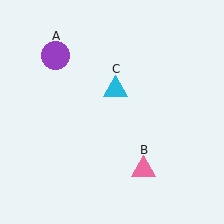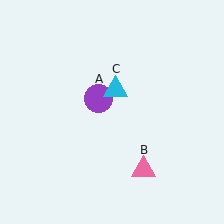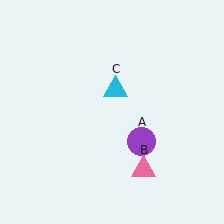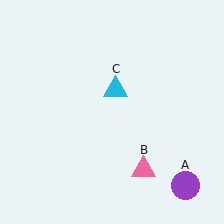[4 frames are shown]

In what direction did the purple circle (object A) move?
The purple circle (object A) moved down and to the right.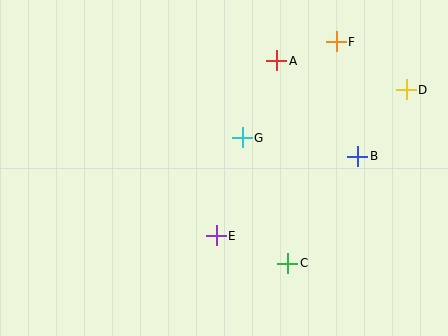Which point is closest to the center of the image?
Point G at (242, 138) is closest to the center.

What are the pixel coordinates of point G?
Point G is at (242, 138).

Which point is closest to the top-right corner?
Point D is closest to the top-right corner.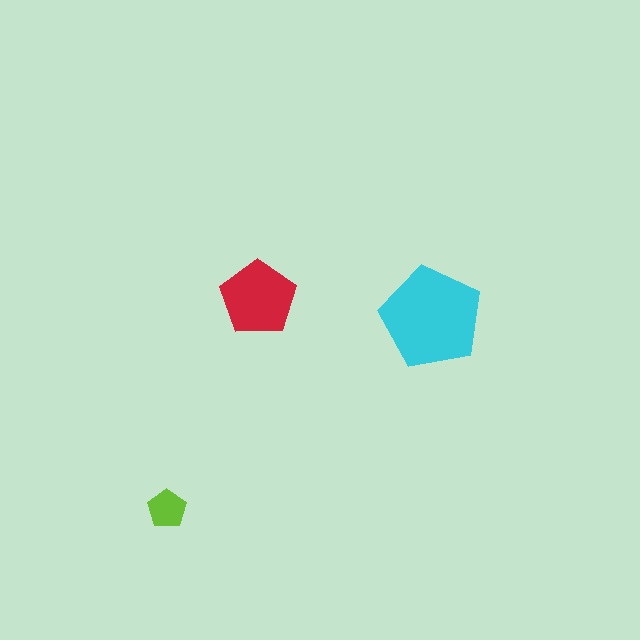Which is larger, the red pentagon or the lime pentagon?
The red one.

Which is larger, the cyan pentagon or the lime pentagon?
The cyan one.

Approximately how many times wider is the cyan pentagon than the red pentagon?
About 1.5 times wider.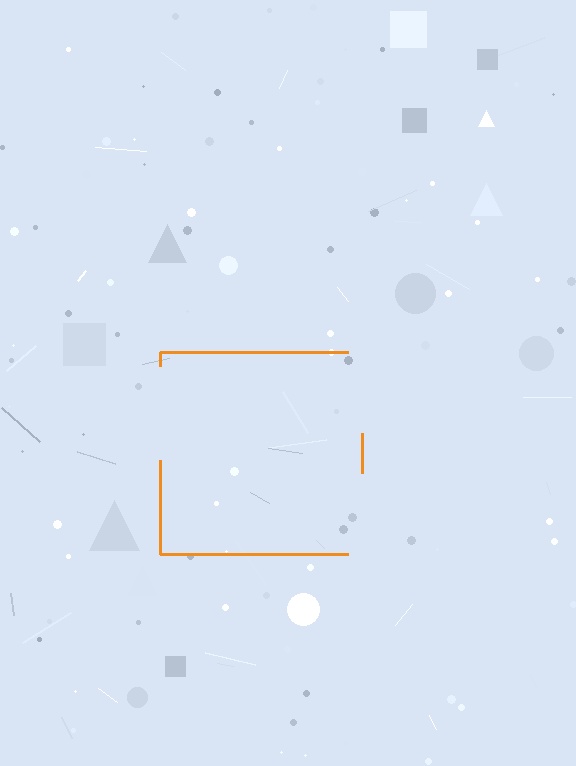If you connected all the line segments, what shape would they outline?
They would outline a square.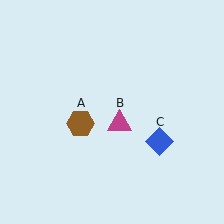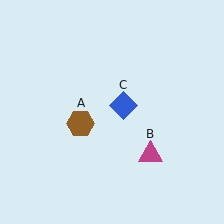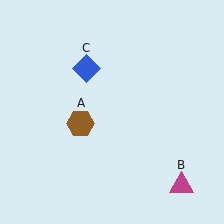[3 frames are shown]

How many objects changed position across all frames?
2 objects changed position: magenta triangle (object B), blue diamond (object C).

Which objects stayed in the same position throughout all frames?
Brown hexagon (object A) remained stationary.